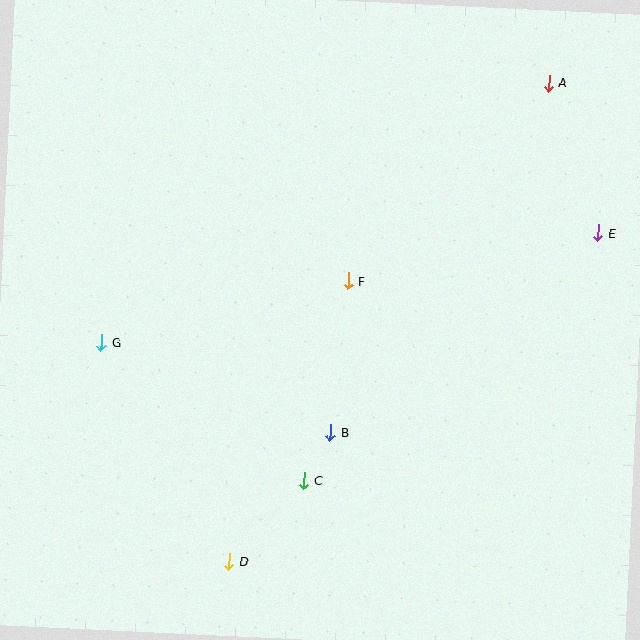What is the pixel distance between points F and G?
The distance between F and G is 254 pixels.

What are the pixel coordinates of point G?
Point G is at (102, 342).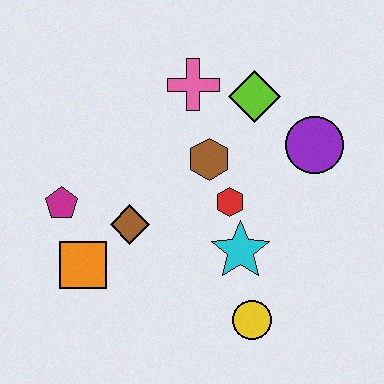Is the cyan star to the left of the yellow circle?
Yes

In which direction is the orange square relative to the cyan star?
The orange square is to the left of the cyan star.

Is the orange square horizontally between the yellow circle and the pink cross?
No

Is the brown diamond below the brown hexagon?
Yes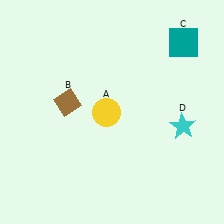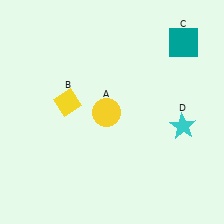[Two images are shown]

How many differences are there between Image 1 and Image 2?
There is 1 difference between the two images.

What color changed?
The diamond (B) changed from brown in Image 1 to yellow in Image 2.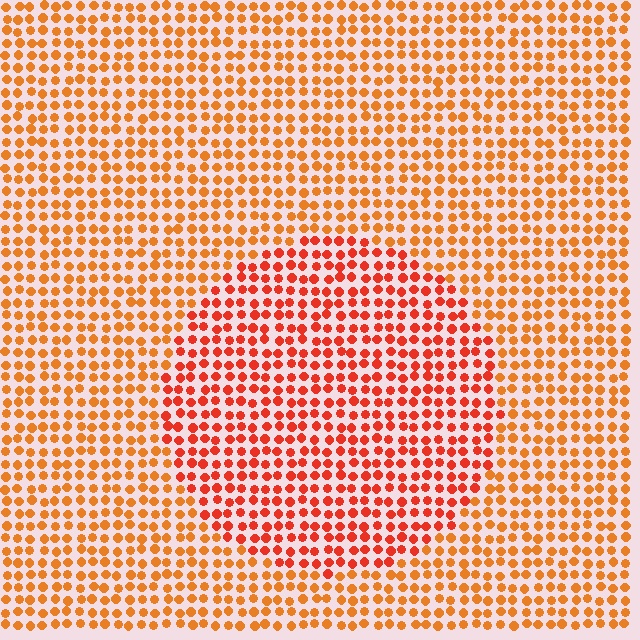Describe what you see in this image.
The image is filled with small orange elements in a uniform arrangement. A circle-shaped region is visible where the elements are tinted to a slightly different hue, forming a subtle color boundary.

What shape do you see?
I see a circle.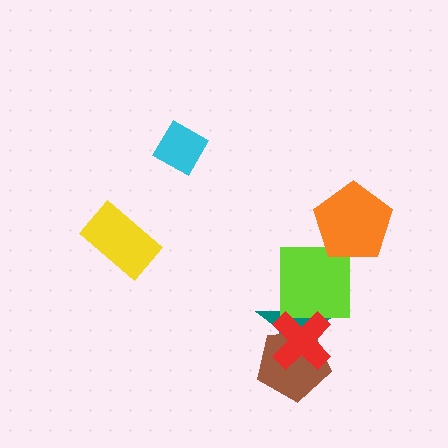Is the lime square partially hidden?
Yes, it is partially covered by another shape.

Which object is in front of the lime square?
The red cross is in front of the lime square.